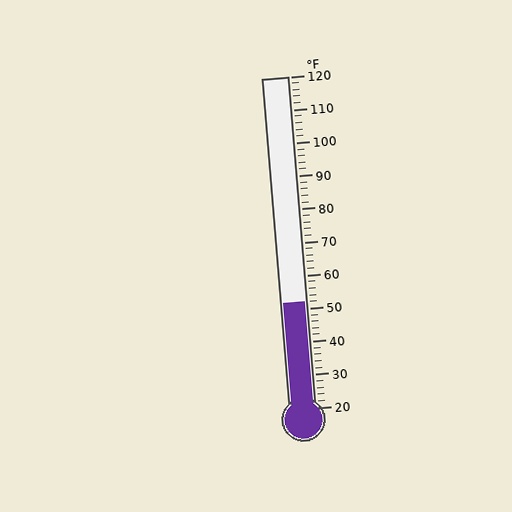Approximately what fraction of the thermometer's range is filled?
The thermometer is filled to approximately 30% of its range.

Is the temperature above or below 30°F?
The temperature is above 30°F.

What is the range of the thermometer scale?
The thermometer scale ranges from 20°F to 120°F.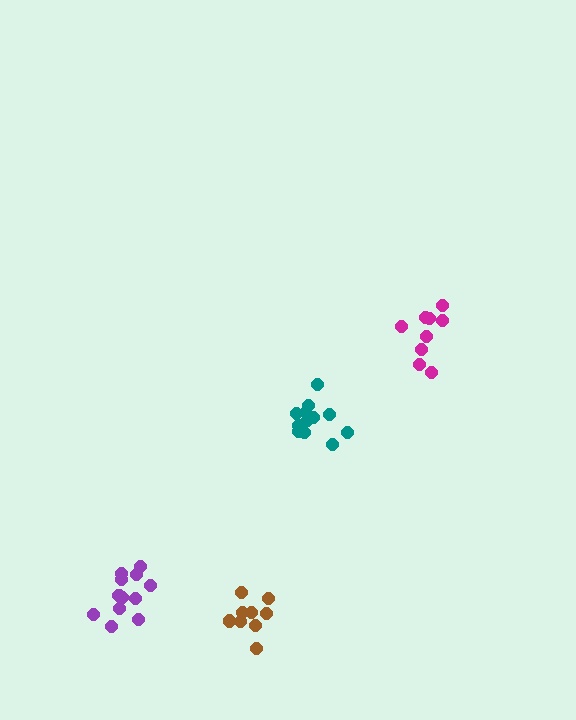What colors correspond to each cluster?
The clusters are colored: teal, brown, magenta, purple.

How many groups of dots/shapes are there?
There are 4 groups.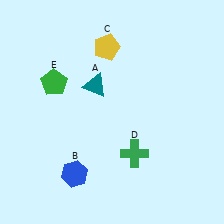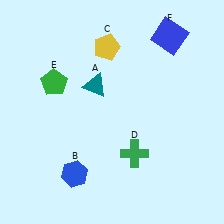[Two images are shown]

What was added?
A blue square (F) was added in Image 2.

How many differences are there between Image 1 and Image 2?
There is 1 difference between the two images.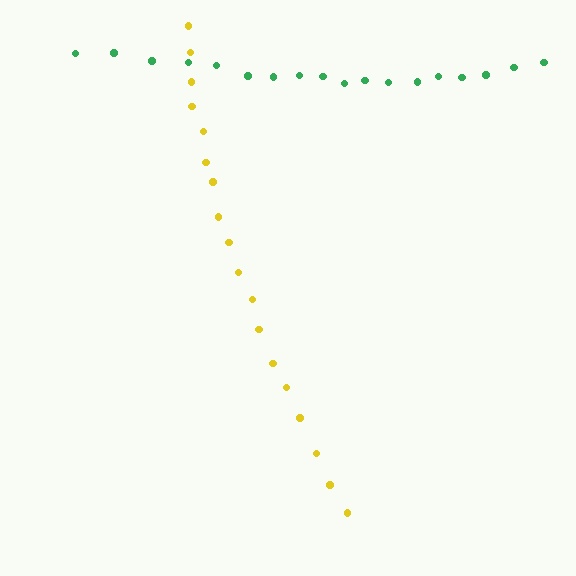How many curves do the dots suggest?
There are 2 distinct paths.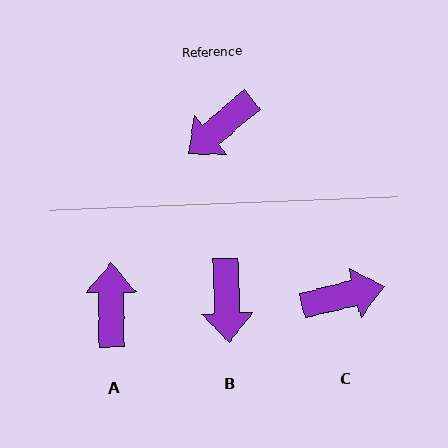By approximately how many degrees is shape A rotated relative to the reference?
Approximately 130 degrees clockwise.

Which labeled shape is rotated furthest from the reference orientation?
C, about 153 degrees away.